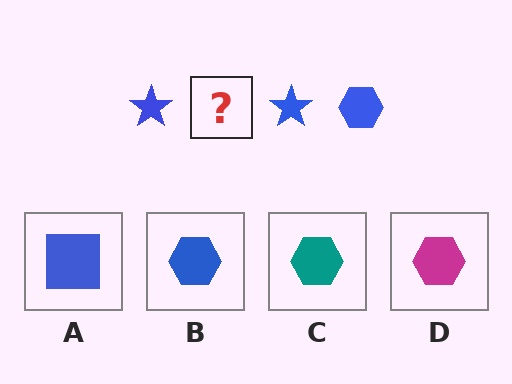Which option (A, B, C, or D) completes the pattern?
B.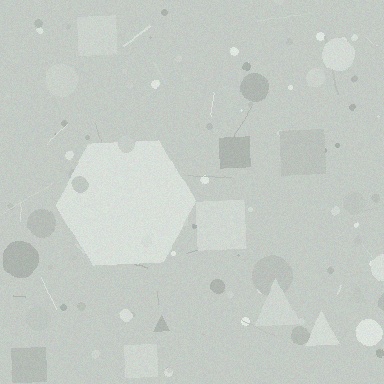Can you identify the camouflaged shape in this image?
The camouflaged shape is a hexagon.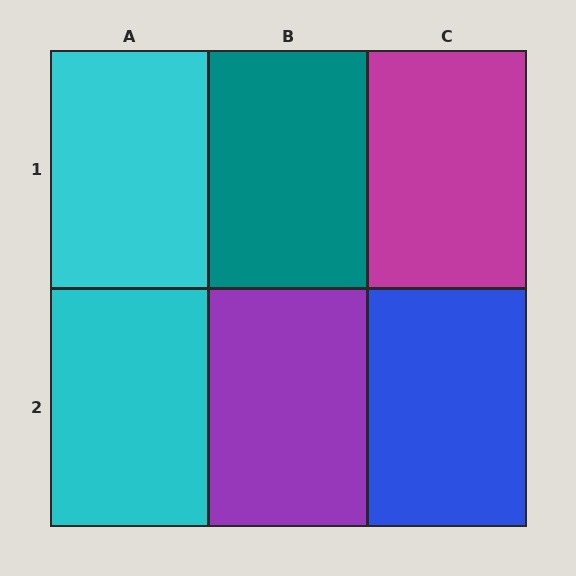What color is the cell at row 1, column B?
Teal.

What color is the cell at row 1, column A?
Cyan.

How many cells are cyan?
2 cells are cyan.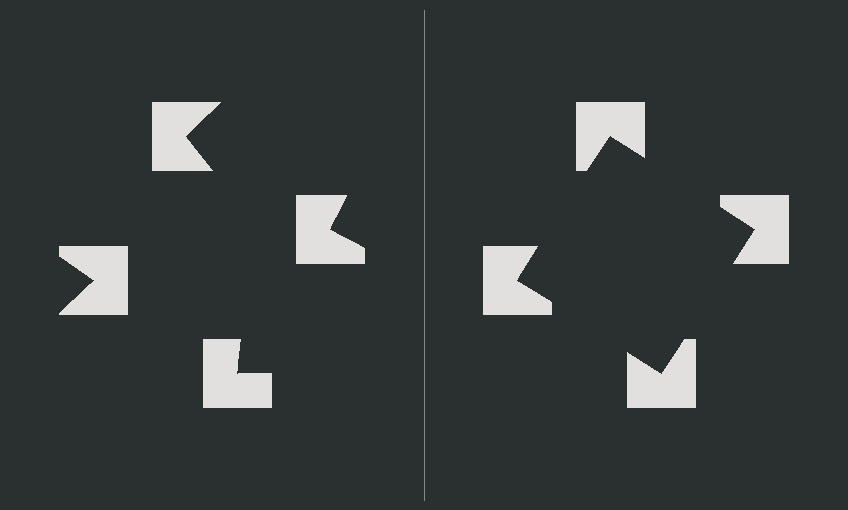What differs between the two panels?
The notched squares are positioned identically on both sides; only the wedge orientations differ. On the right they align to a square; on the left they are misaligned.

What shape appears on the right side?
An illusory square.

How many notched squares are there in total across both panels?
8 — 4 on each side.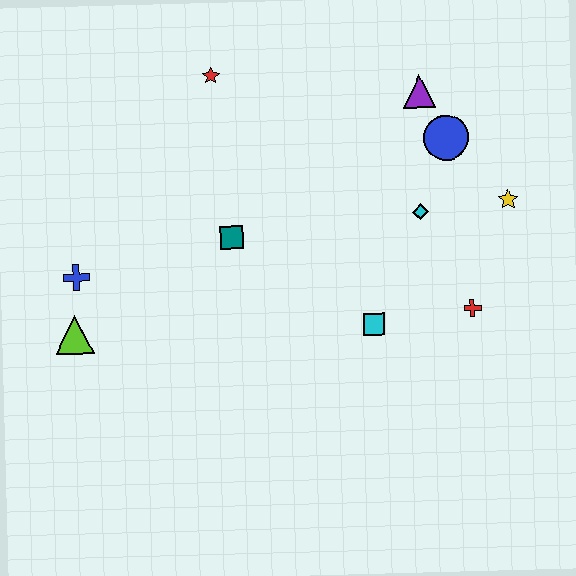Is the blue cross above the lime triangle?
Yes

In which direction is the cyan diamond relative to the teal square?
The cyan diamond is to the right of the teal square.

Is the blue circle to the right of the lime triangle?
Yes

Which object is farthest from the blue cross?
The yellow star is farthest from the blue cross.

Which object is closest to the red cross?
The cyan square is closest to the red cross.